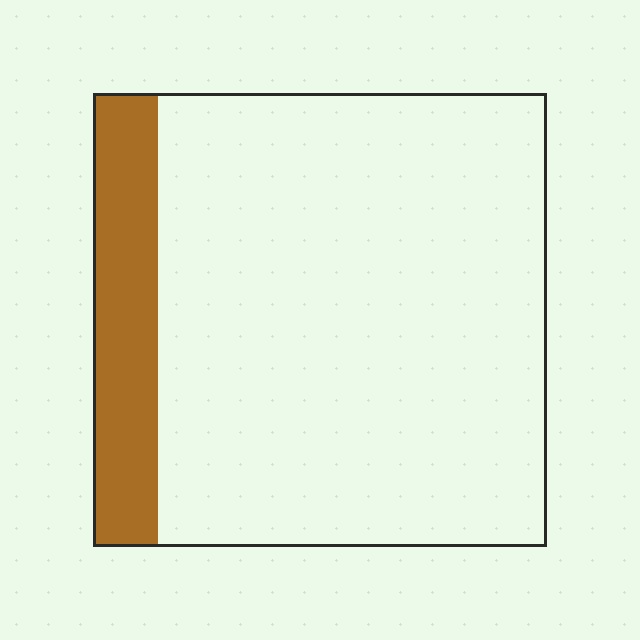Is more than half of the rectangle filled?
No.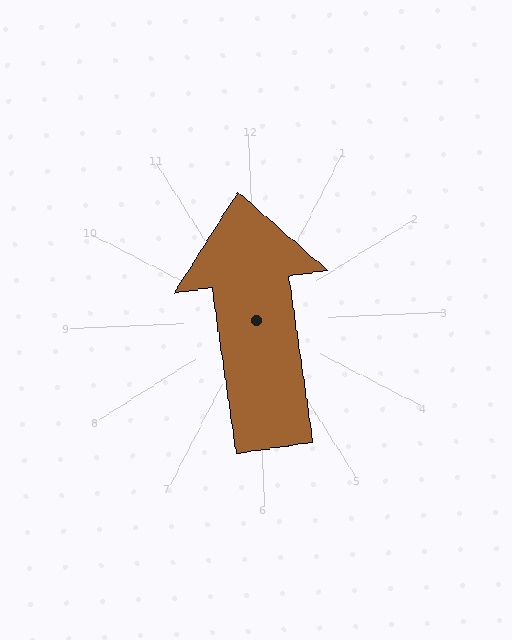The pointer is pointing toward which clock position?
Roughly 12 o'clock.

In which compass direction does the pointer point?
North.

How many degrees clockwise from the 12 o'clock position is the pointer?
Approximately 354 degrees.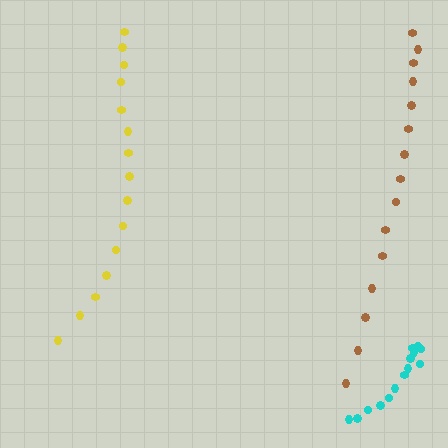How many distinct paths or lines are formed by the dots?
There are 3 distinct paths.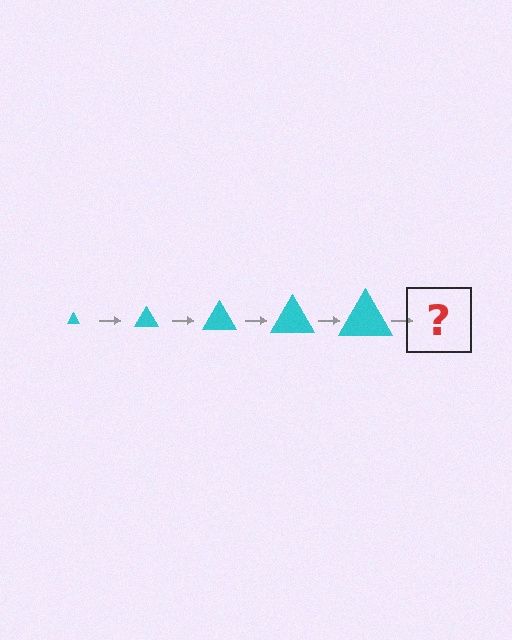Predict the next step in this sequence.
The next step is a cyan triangle, larger than the previous one.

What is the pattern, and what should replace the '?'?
The pattern is that the triangle gets progressively larger each step. The '?' should be a cyan triangle, larger than the previous one.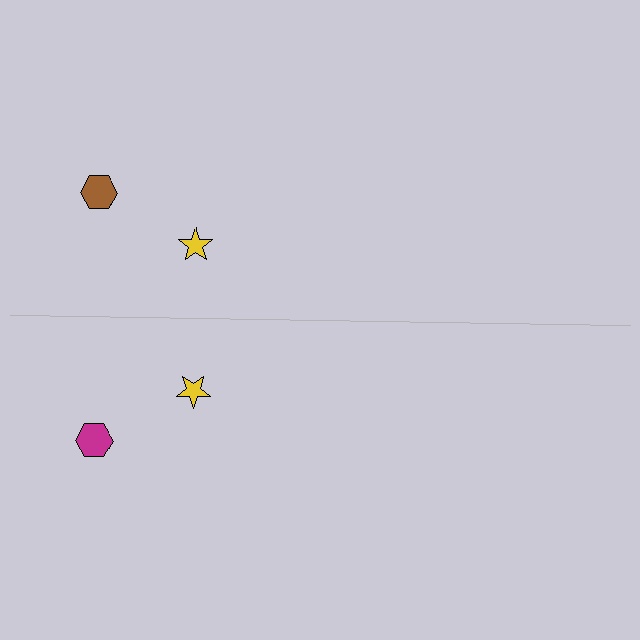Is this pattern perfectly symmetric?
No, the pattern is not perfectly symmetric. The magenta hexagon on the bottom side breaks the symmetry — its mirror counterpart is brown.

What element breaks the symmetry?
The magenta hexagon on the bottom side breaks the symmetry — its mirror counterpart is brown.